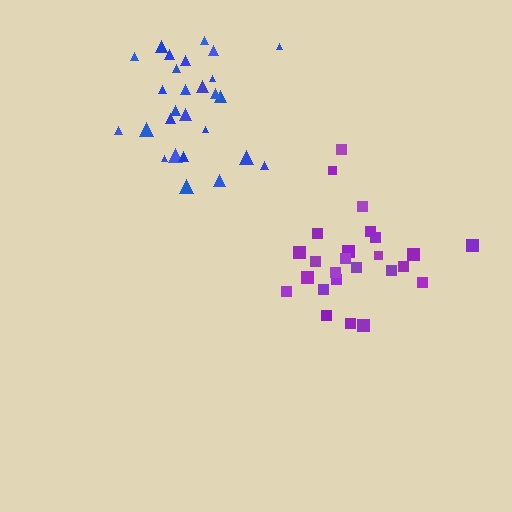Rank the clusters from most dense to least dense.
blue, purple.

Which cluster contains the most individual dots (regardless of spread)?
Blue (28).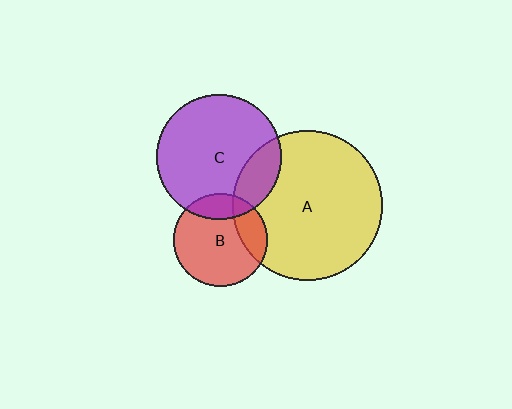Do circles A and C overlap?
Yes.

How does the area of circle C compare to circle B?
Approximately 1.8 times.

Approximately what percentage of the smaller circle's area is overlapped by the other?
Approximately 20%.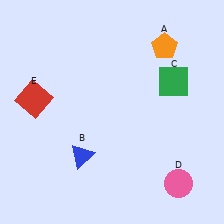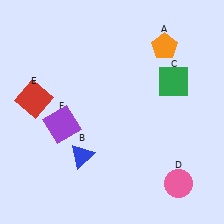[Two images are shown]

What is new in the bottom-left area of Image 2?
A purple square (F) was added in the bottom-left area of Image 2.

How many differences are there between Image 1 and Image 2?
There is 1 difference between the two images.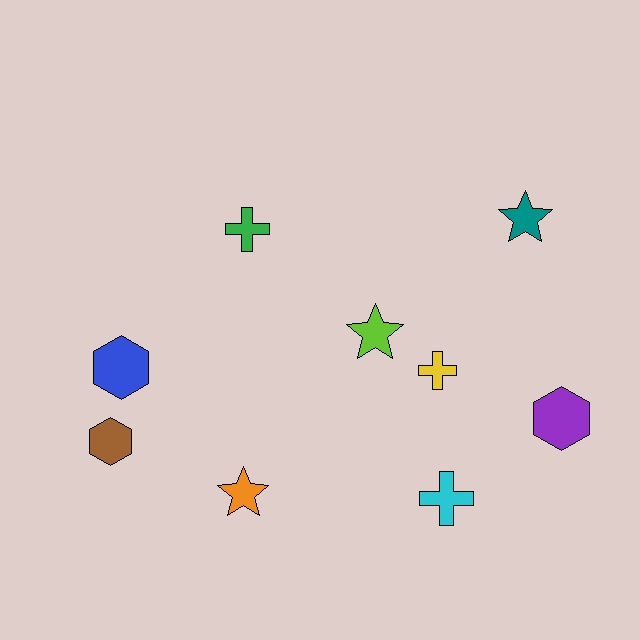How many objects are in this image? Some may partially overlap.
There are 9 objects.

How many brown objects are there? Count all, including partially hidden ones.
There is 1 brown object.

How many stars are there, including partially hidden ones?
There are 3 stars.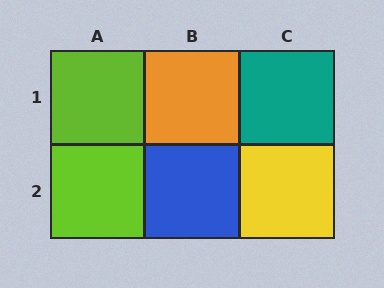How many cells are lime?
2 cells are lime.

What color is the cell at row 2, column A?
Lime.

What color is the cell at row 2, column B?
Blue.